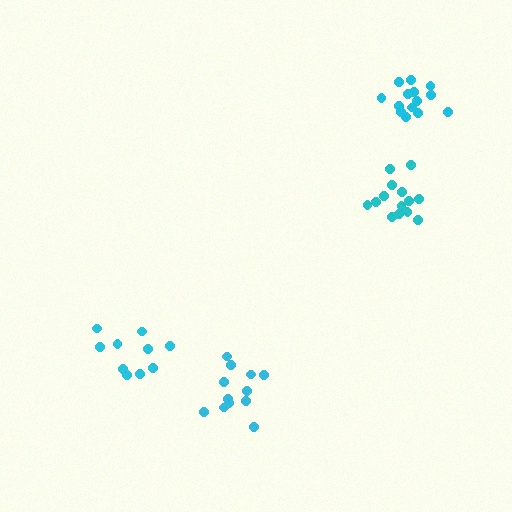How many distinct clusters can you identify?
There are 4 distinct clusters.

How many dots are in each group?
Group 1: 14 dots, Group 2: 12 dots, Group 3: 10 dots, Group 4: 14 dots (50 total).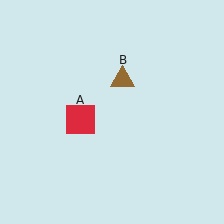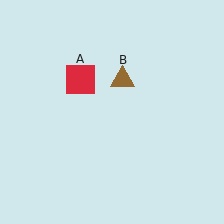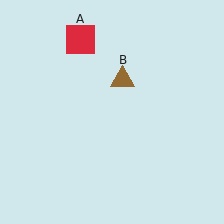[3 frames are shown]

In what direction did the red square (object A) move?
The red square (object A) moved up.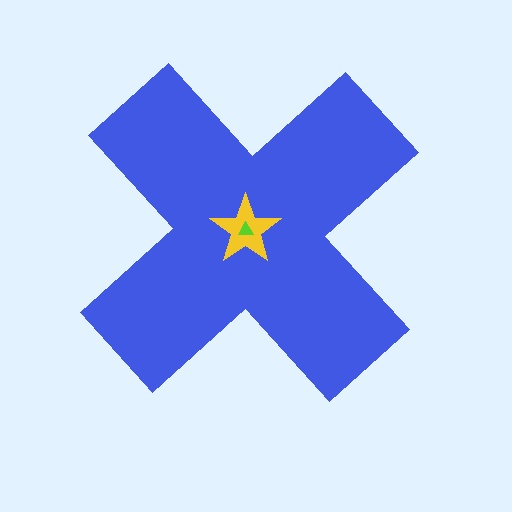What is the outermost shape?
The blue cross.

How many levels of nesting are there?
3.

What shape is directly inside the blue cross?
The yellow star.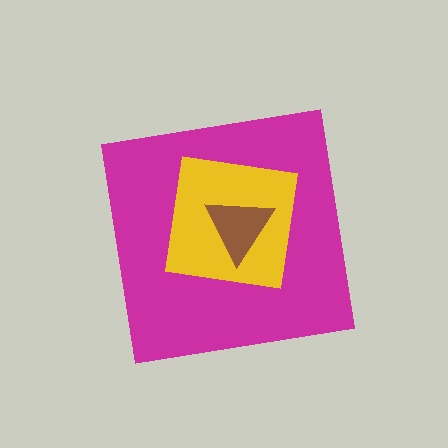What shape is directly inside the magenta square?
The yellow square.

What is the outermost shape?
The magenta square.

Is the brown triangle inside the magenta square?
Yes.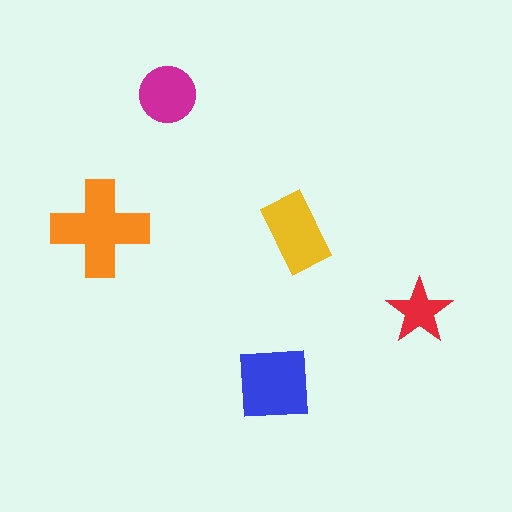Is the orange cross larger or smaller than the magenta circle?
Larger.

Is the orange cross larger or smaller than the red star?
Larger.